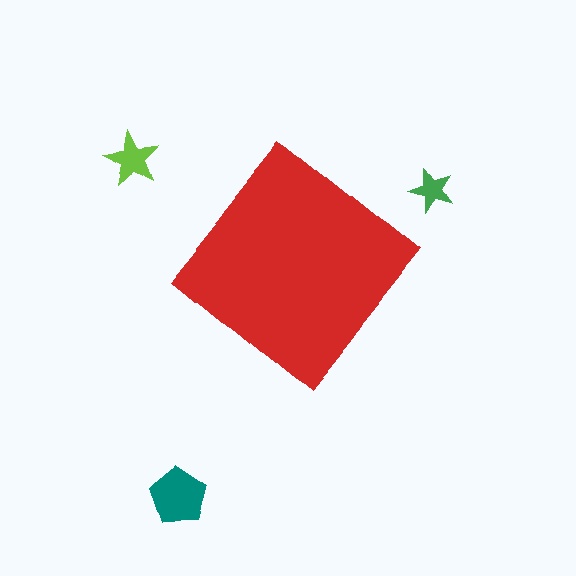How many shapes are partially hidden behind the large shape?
0 shapes are partially hidden.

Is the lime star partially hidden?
No, the lime star is fully visible.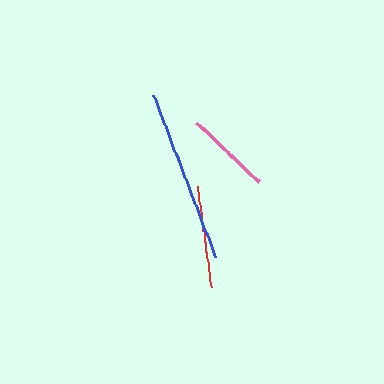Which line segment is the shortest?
The pink line is the shortest at approximately 86 pixels.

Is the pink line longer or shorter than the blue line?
The blue line is longer than the pink line.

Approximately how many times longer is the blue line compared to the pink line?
The blue line is approximately 2.0 times the length of the pink line.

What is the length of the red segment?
The red segment is approximately 103 pixels long.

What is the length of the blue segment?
The blue segment is approximately 174 pixels long.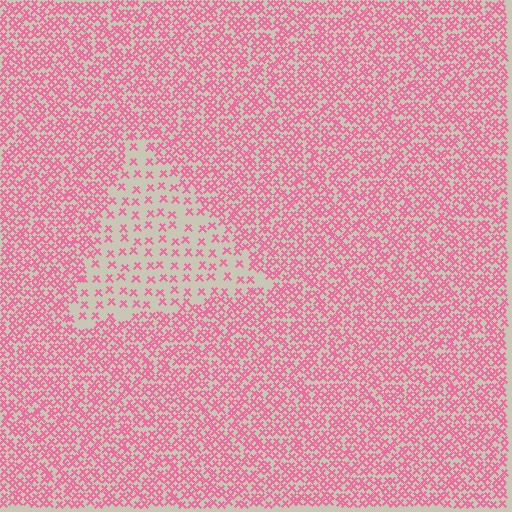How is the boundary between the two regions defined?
The boundary is defined by a change in element density (approximately 2.7x ratio). All elements are the same color, size, and shape.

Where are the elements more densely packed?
The elements are more densely packed outside the triangle boundary.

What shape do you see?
I see a triangle.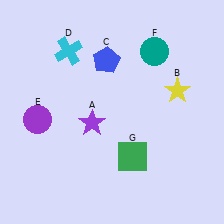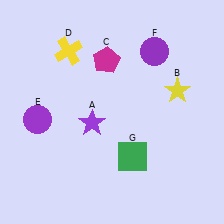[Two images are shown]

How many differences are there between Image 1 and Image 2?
There are 3 differences between the two images.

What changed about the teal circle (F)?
In Image 1, F is teal. In Image 2, it changed to purple.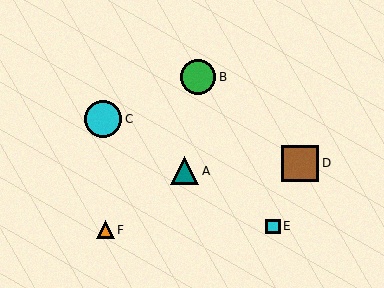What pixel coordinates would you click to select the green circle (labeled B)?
Click at (198, 77) to select the green circle B.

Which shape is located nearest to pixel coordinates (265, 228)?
The cyan square (labeled E) at (273, 226) is nearest to that location.